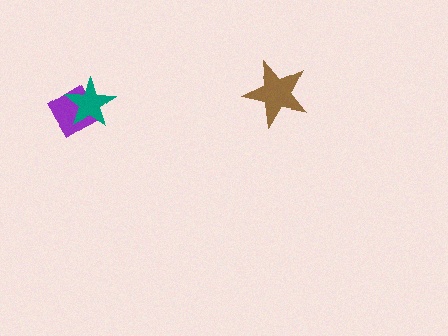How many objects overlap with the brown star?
0 objects overlap with the brown star.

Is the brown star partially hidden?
No, no other shape covers it.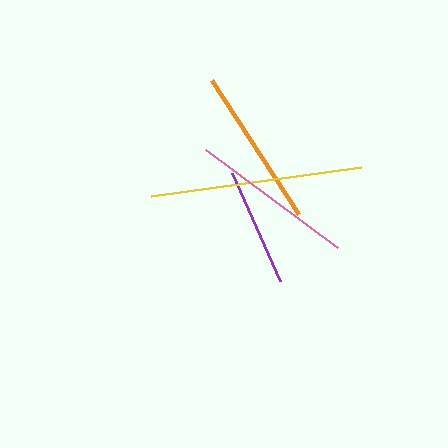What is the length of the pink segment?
The pink segment is approximately 164 pixels long.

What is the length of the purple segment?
The purple segment is approximately 118 pixels long.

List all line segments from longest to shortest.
From longest to shortest: yellow, pink, orange, purple.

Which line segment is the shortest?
The purple line is the shortest at approximately 118 pixels.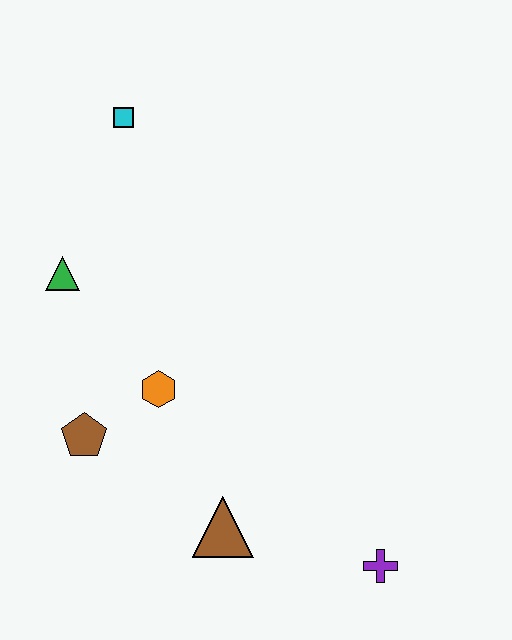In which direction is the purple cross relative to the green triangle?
The purple cross is to the right of the green triangle.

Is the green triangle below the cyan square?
Yes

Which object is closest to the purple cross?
The brown triangle is closest to the purple cross.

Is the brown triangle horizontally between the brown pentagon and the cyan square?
No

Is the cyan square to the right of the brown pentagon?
Yes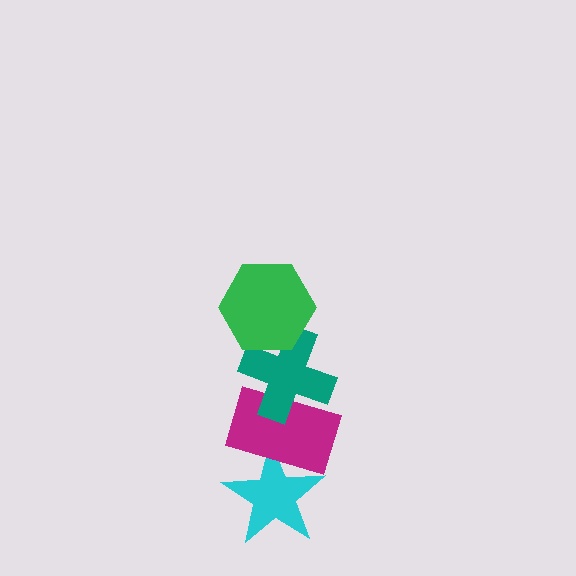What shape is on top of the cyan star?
The magenta rectangle is on top of the cyan star.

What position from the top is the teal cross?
The teal cross is 2nd from the top.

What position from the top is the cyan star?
The cyan star is 4th from the top.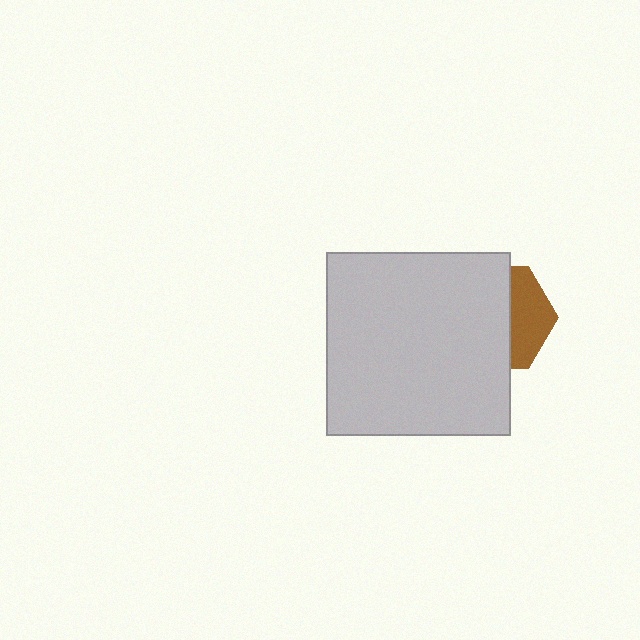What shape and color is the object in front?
The object in front is a light gray square.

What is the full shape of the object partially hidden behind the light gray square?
The partially hidden object is a brown hexagon.